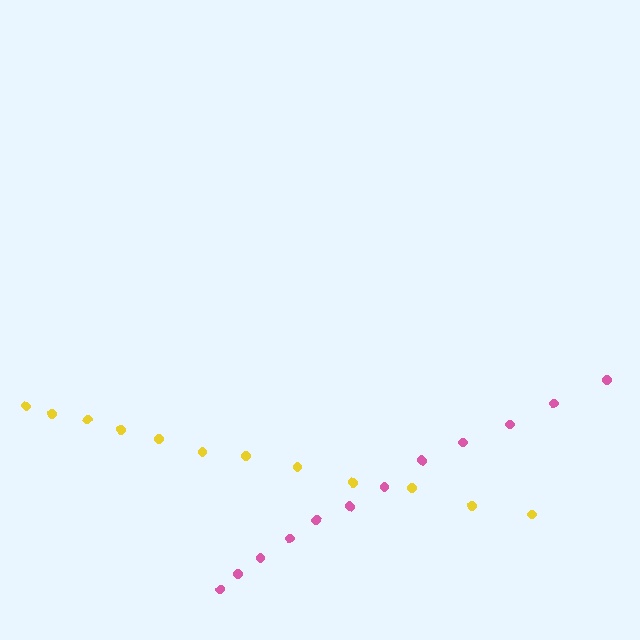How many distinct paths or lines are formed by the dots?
There are 2 distinct paths.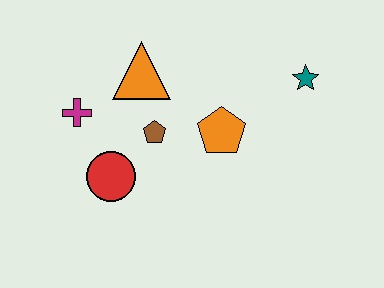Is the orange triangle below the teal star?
No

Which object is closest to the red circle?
The brown pentagon is closest to the red circle.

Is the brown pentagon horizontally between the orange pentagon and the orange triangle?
Yes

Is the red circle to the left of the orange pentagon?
Yes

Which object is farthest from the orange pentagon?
The magenta cross is farthest from the orange pentagon.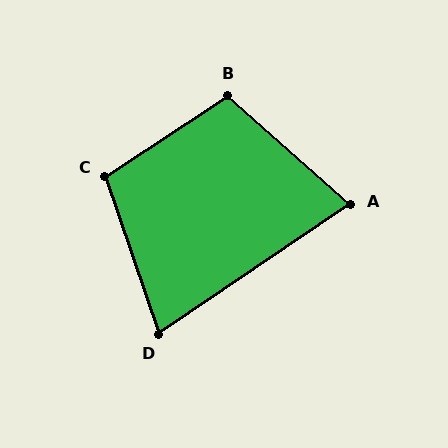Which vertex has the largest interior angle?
B, at approximately 105 degrees.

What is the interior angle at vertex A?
Approximately 75 degrees (acute).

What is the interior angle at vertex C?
Approximately 105 degrees (obtuse).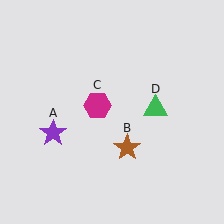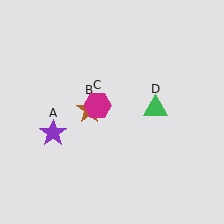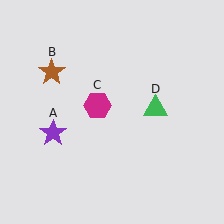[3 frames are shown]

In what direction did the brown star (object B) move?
The brown star (object B) moved up and to the left.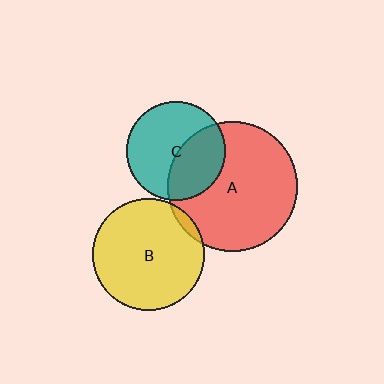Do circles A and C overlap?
Yes.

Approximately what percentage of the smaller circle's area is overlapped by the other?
Approximately 40%.